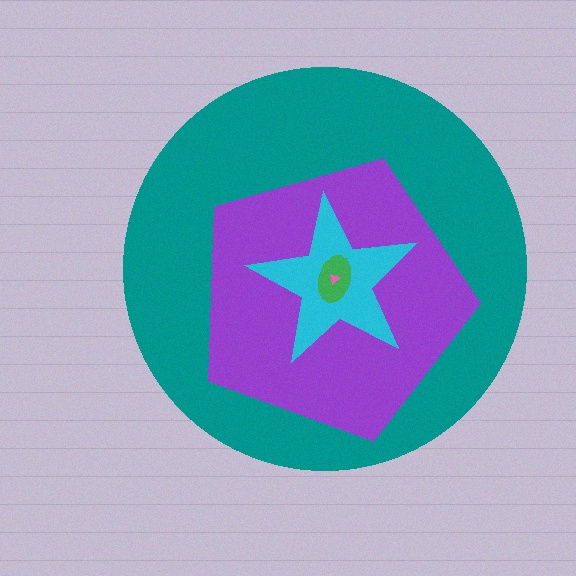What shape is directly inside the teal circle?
The purple pentagon.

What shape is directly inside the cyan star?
The green ellipse.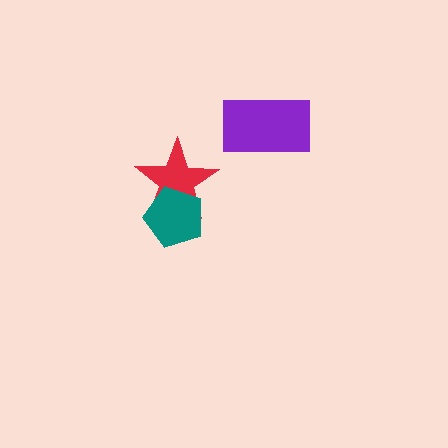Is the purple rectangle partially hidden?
No, no other shape covers it.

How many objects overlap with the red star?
1 object overlaps with the red star.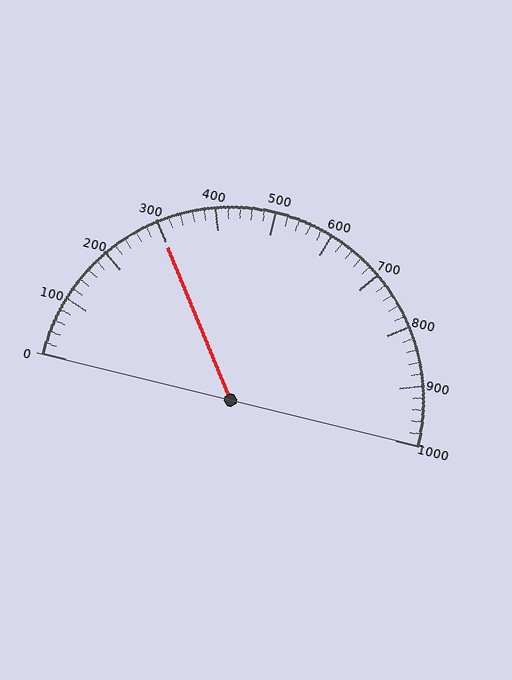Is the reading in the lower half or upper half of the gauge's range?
The reading is in the lower half of the range (0 to 1000).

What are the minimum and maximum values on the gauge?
The gauge ranges from 0 to 1000.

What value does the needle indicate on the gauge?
The needle indicates approximately 300.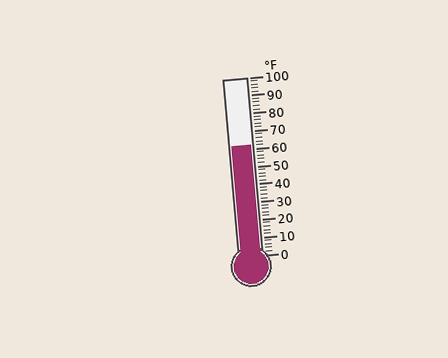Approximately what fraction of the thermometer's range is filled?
The thermometer is filled to approximately 60% of its range.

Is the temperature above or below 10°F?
The temperature is above 10°F.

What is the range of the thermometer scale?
The thermometer scale ranges from 0°F to 100°F.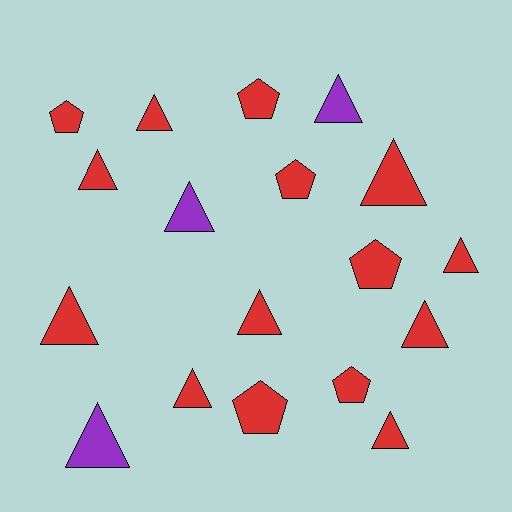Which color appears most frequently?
Red, with 15 objects.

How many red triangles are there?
There are 9 red triangles.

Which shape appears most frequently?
Triangle, with 12 objects.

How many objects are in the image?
There are 18 objects.